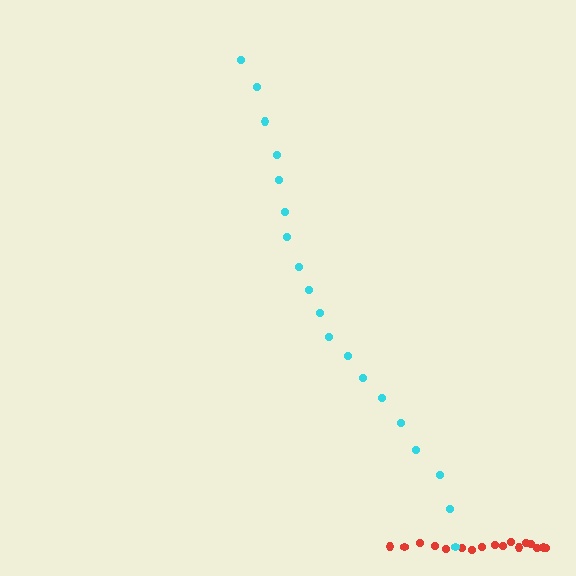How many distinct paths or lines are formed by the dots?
There are 2 distinct paths.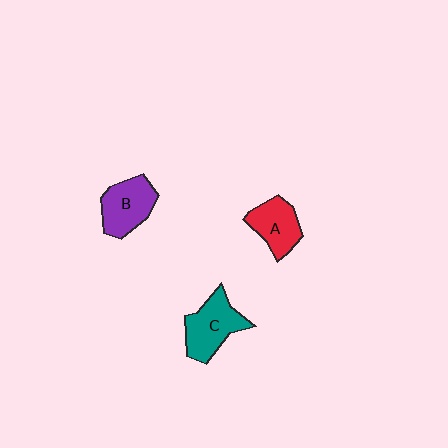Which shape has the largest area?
Shape C (teal).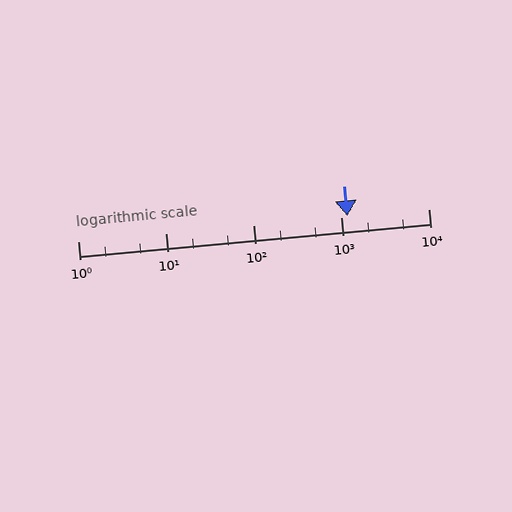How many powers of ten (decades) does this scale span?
The scale spans 4 decades, from 1 to 10000.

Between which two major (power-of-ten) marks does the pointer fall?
The pointer is between 1000 and 10000.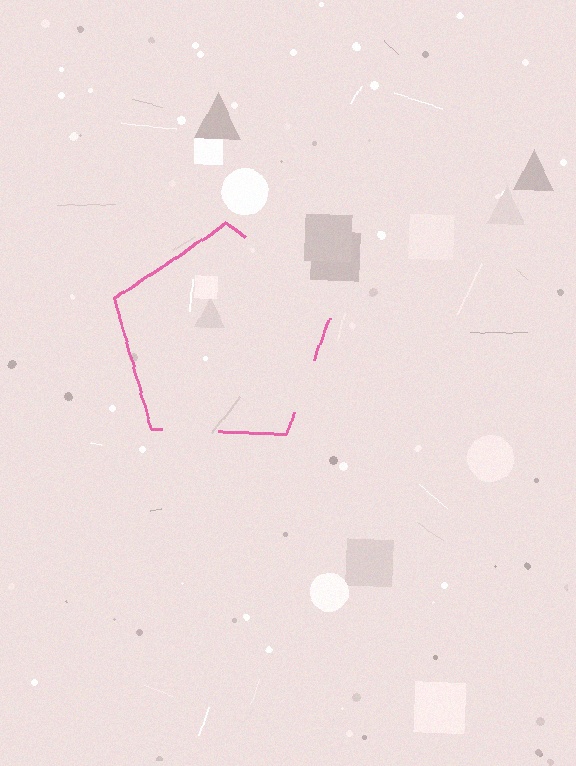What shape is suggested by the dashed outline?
The dashed outline suggests a pentagon.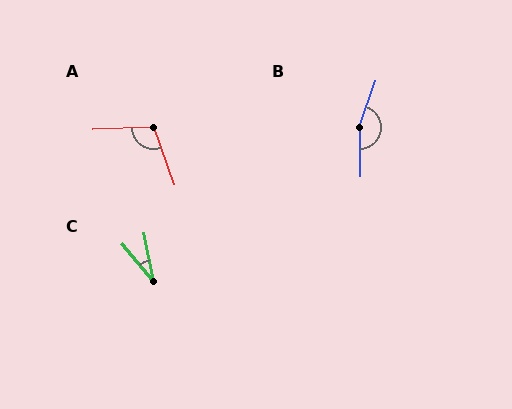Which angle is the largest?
B, at approximately 160 degrees.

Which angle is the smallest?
C, at approximately 28 degrees.